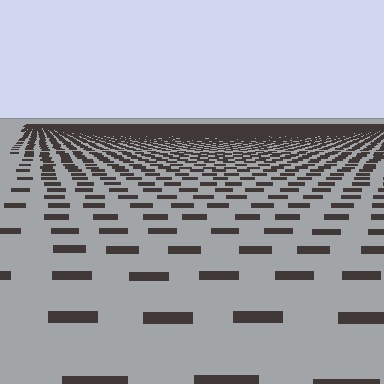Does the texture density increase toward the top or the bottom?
Density increases toward the top.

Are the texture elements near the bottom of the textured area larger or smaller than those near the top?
Larger. Near the bottom, elements are closer to the viewer and appear at a bigger on-screen size.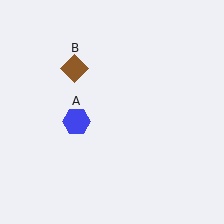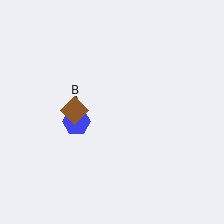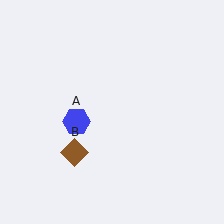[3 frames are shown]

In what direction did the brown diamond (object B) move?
The brown diamond (object B) moved down.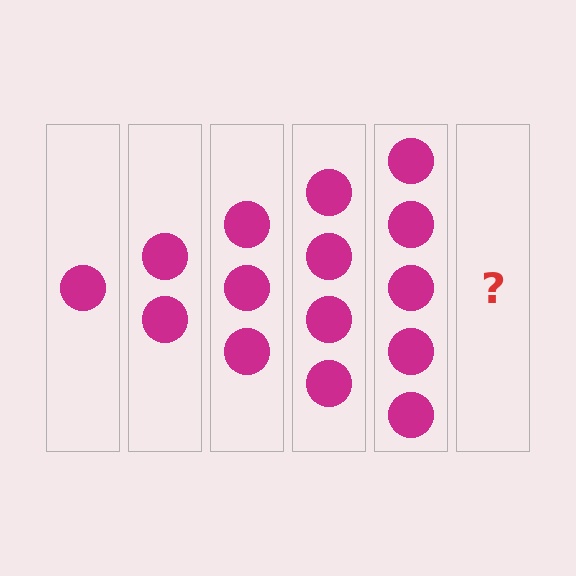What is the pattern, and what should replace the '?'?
The pattern is that each step adds one more circle. The '?' should be 6 circles.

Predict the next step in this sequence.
The next step is 6 circles.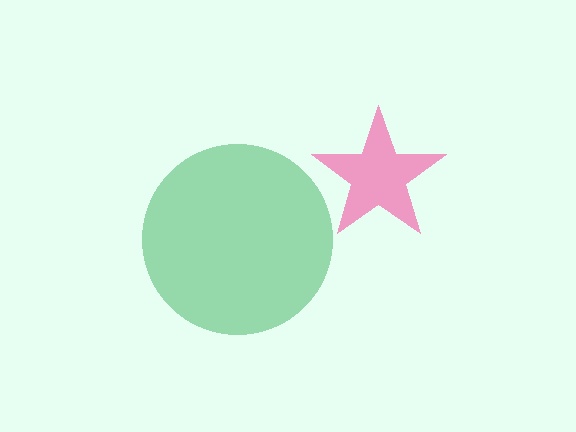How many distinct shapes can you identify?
There are 2 distinct shapes: a pink star, a green circle.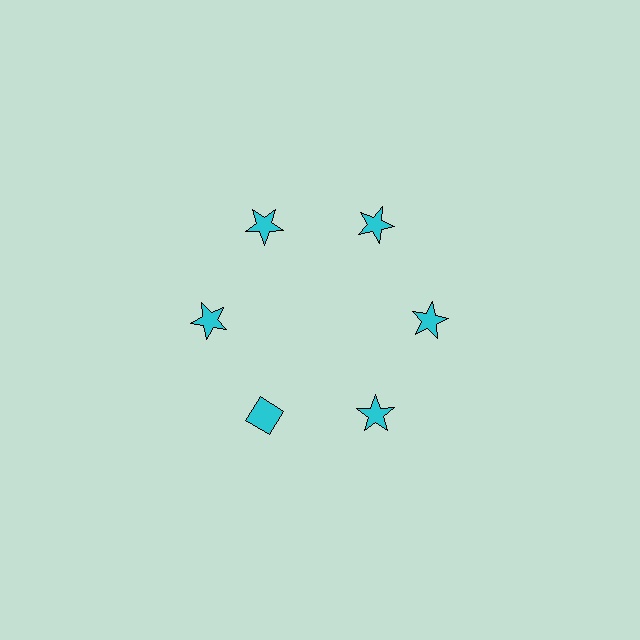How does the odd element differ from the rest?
It has a different shape: diamond instead of star.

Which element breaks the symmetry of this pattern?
The cyan diamond at roughly the 7 o'clock position breaks the symmetry. All other shapes are cyan stars.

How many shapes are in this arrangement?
There are 6 shapes arranged in a ring pattern.